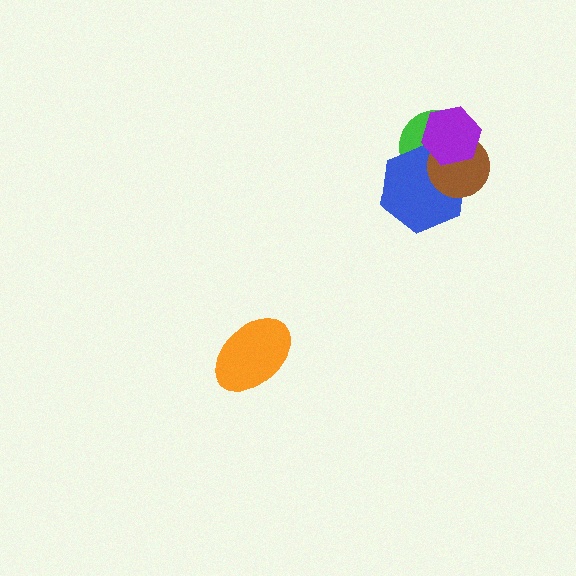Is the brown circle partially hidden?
Yes, it is partially covered by another shape.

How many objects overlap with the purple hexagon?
3 objects overlap with the purple hexagon.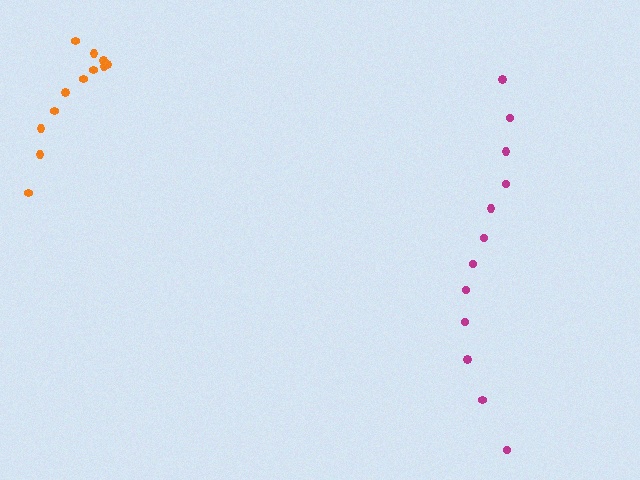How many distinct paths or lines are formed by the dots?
There are 2 distinct paths.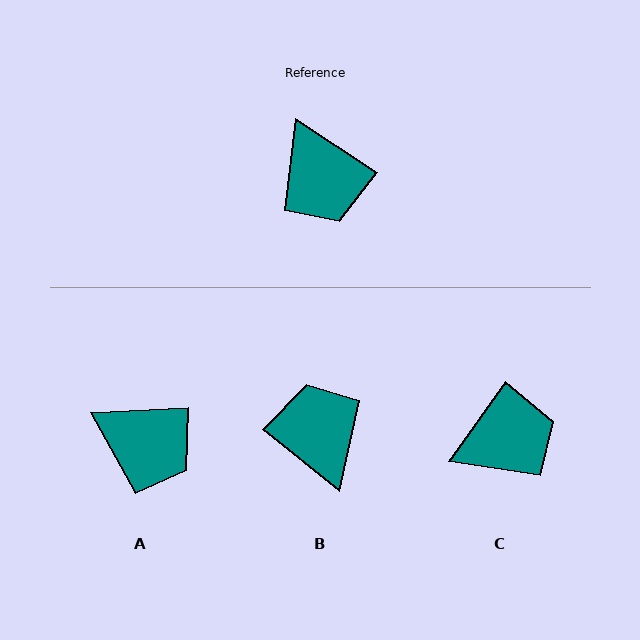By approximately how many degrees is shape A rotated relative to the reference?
Approximately 36 degrees counter-clockwise.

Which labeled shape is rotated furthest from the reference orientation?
B, about 174 degrees away.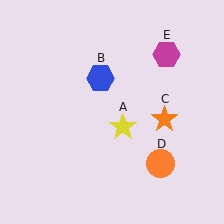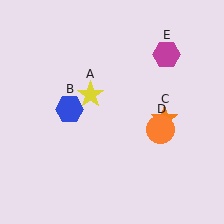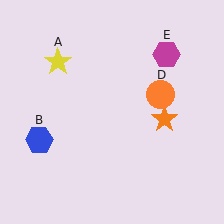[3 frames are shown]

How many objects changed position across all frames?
3 objects changed position: yellow star (object A), blue hexagon (object B), orange circle (object D).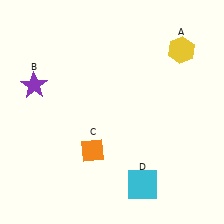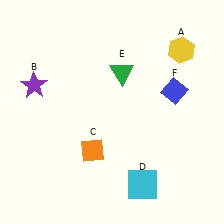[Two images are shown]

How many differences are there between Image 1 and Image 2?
There are 2 differences between the two images.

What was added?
A green triangle (E), a blue diamond (F) were added in Image 2.